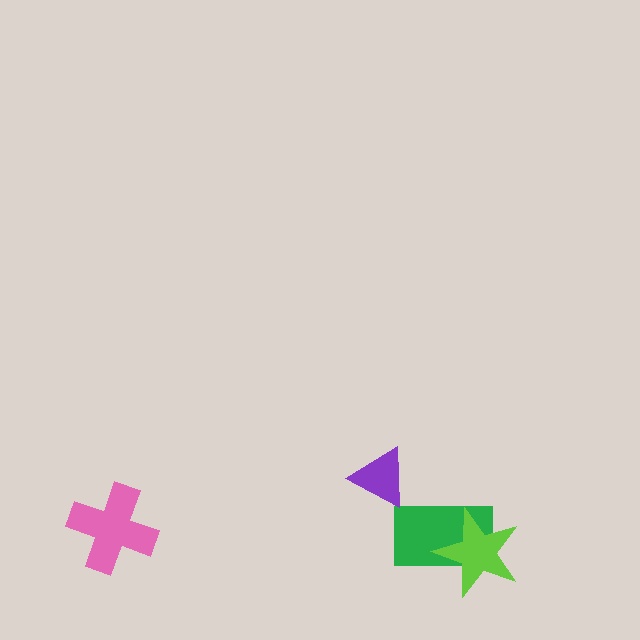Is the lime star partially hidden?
No, no other shape covers it.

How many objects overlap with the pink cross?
0 objects overlap with the pink cross.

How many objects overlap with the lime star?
1 object overlaps with the lime star.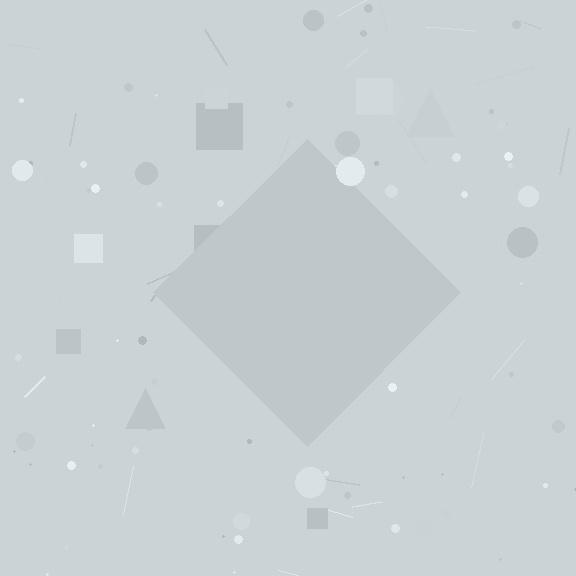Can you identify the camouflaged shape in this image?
The camouflaged shape is a diamond.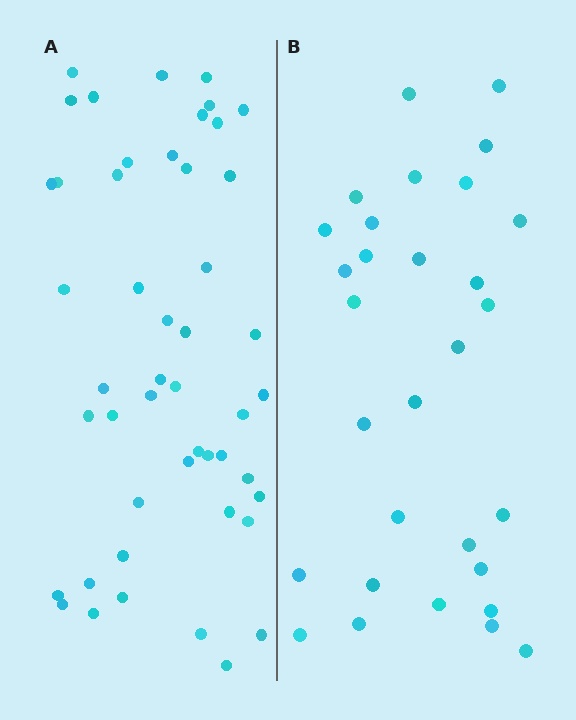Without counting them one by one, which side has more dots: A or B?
Region A (the left region) has more dots.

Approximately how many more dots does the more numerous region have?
Region A has approximately 20 more dots than region B.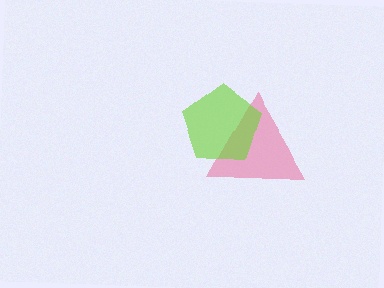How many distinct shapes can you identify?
There are 2 distinct shapes: a pink triangle, a lime pentagon.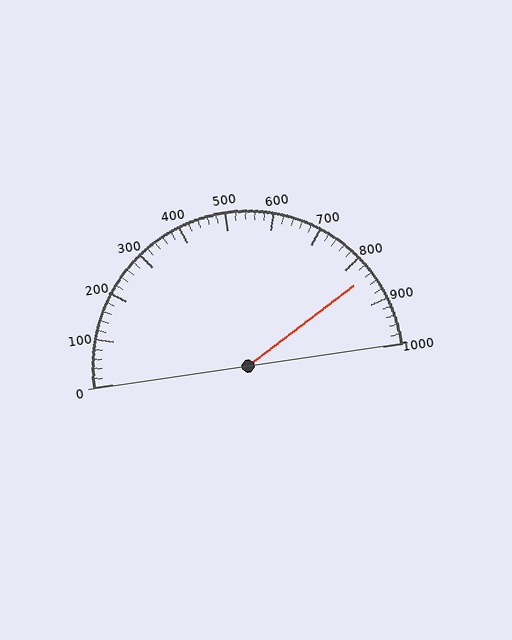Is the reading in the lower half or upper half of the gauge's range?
The reading is in the upper half of the range (0 to 1000).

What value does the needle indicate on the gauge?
The needle indicates approximately 840.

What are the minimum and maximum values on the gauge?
The gauge ranges from 0 to 1000.